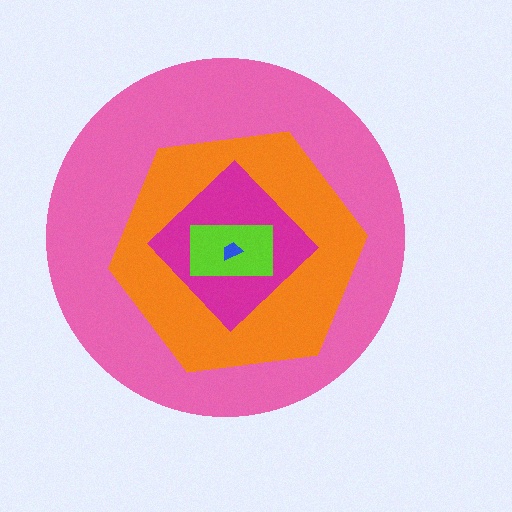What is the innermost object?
The blue trapezoid.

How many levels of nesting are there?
5.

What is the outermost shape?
The pink circle.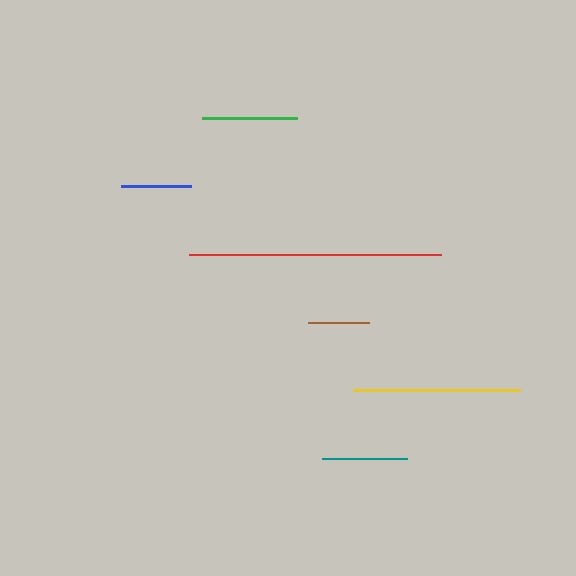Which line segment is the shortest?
The brown line is the shortest at approximately 61 pixels.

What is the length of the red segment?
The red segment is approximately 252 pixels long.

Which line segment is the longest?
The red line is the longest at approximately 252 pixels.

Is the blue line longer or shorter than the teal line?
The teal line is longer than the blue line.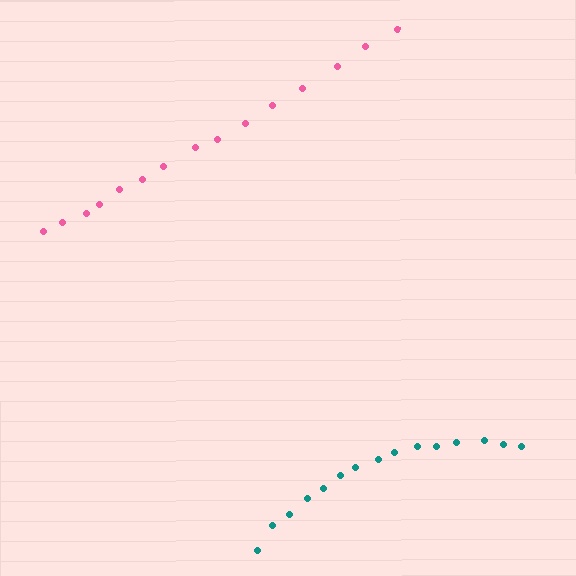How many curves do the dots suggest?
There are 2 distinct paths.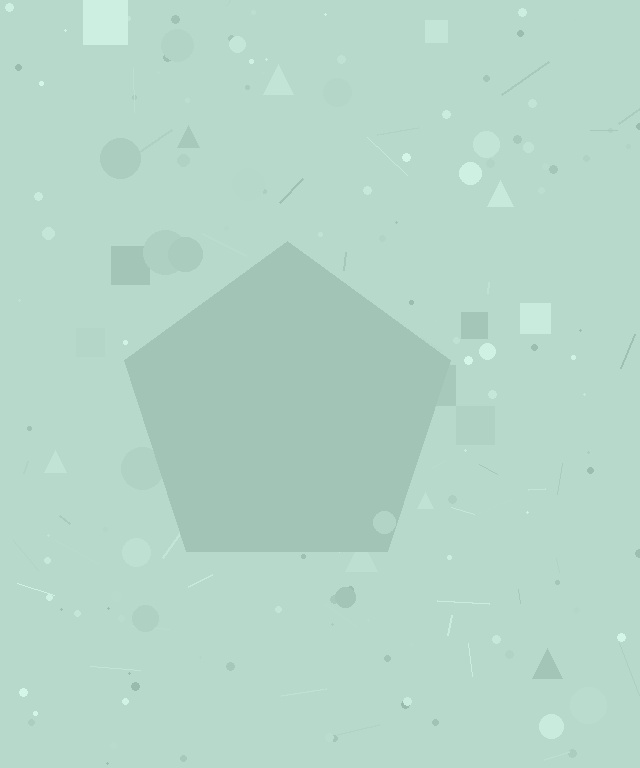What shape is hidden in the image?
A pentagon is hidden in the image.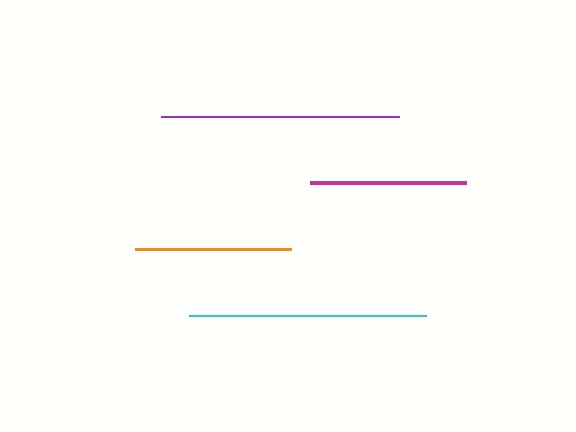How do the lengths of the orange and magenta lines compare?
The orange and magenta lines are approximately the same length.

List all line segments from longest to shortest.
From longest to shortest: purple, cyan, orange, magenta.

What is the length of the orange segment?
The orange segment is approximately 157 pixels long.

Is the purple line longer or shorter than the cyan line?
The purple line is longer than the cyan line.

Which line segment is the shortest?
The magenta line is the shortest at approximately 156 pixels.